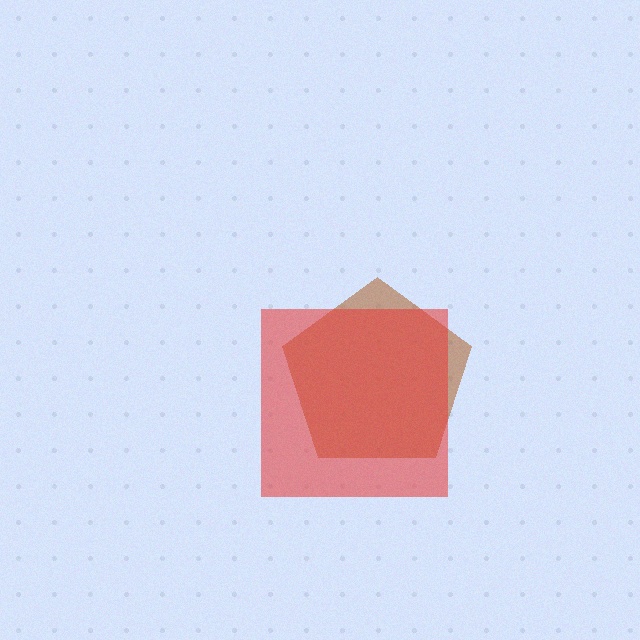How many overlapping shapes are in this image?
There are 2 overlapping shapes in the image.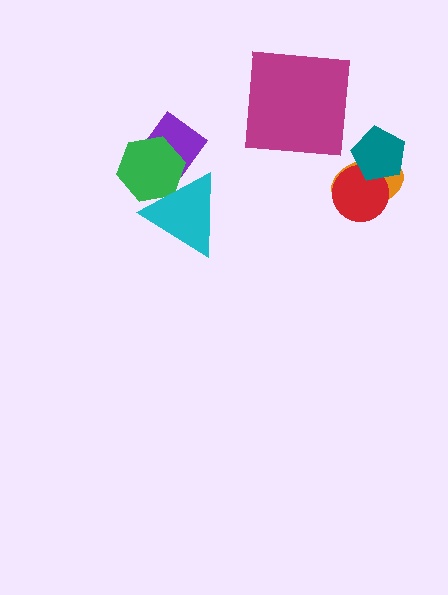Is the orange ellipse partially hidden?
Yes, it is partially covered by another shape.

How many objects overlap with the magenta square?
0 objects overlap with the magenta square.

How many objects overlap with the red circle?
2 objects overlap with the red circle.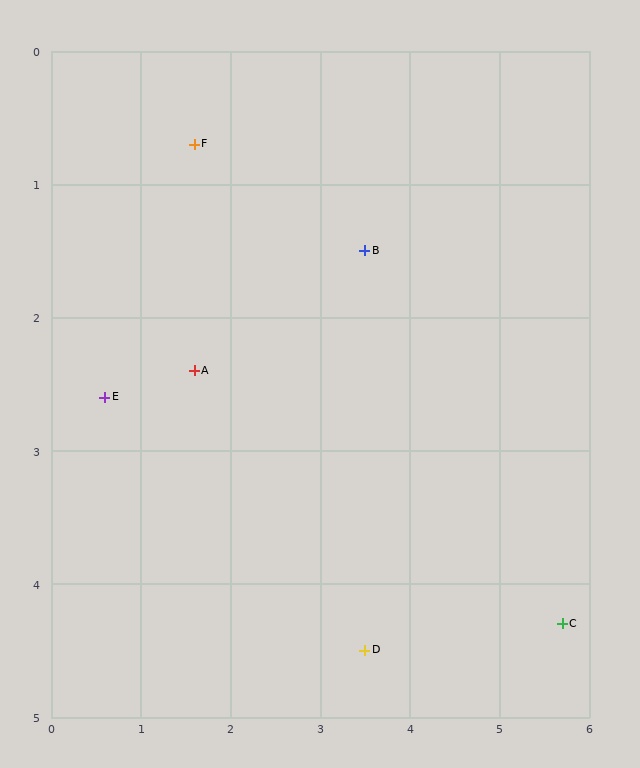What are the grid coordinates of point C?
Point C is at approximately (5.7, 4.3).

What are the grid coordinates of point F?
Point F is at approximately (1.6, 0.7).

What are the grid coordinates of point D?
Point D is at approximately (3.5, 4.5).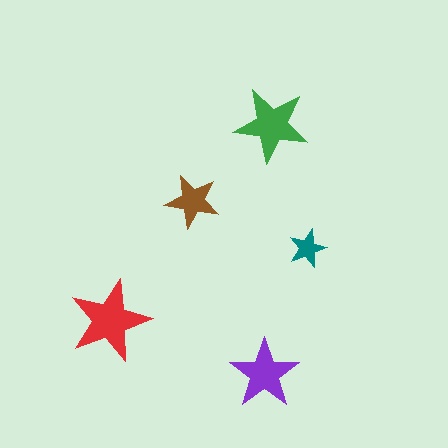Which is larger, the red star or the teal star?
The red one.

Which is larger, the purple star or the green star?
The green one.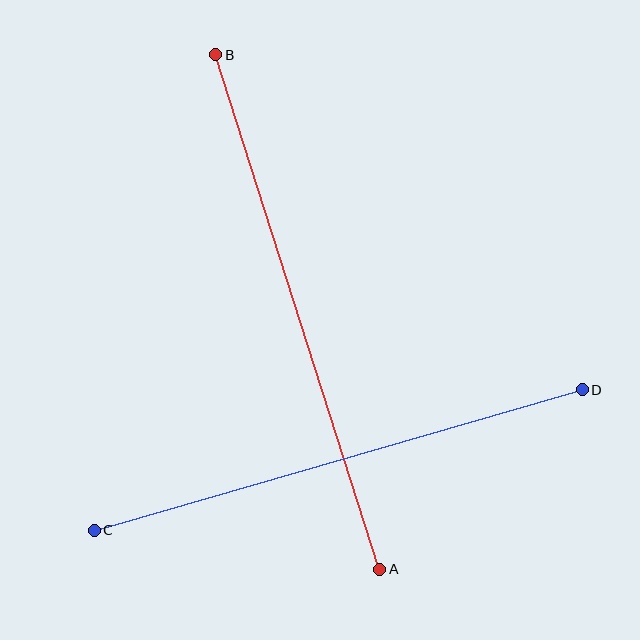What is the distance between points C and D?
The distance is approximately 508 pixels.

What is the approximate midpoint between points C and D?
The midpoint is at approximately (338, 460) pixels.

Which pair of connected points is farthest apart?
Points A and B are farthest apart.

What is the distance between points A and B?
The distance is approximately 540 pixels.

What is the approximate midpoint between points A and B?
The midpoint is at approximately (298, 312) pixels.